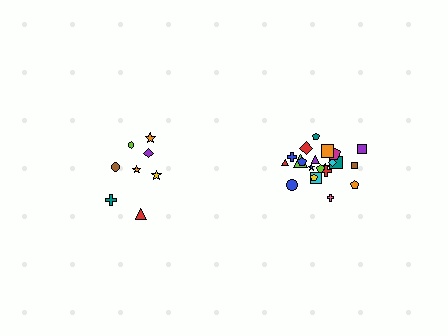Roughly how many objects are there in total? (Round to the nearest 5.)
Roughly 30 objects in total.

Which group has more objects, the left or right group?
The right group.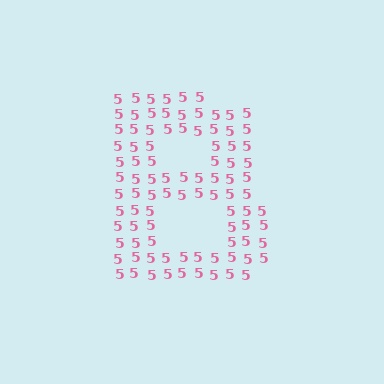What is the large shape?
The large shape is the letter B.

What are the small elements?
The small elements are digit 5's.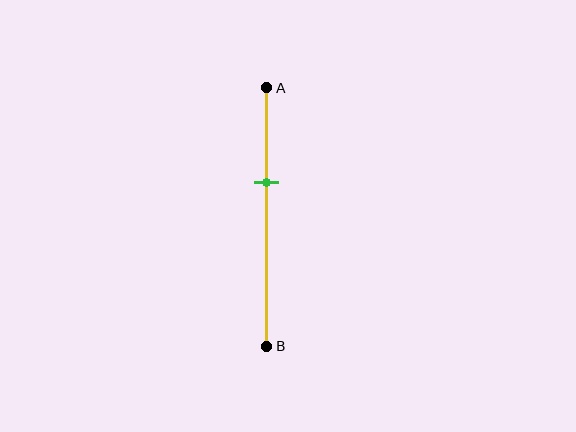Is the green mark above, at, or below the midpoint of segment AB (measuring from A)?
The green mark is above the midpoint of segment AB.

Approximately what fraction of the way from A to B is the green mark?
The green mark is approximately 35% of the way from A to B.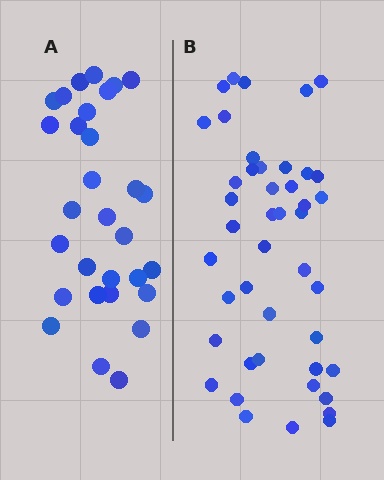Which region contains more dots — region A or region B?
Region B (the right region) has more dots.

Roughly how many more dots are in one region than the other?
Region B has approximately 15 more dots than region A.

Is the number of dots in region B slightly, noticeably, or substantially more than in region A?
Region B has substantially more. The ratio is roughly 1.5 to 1.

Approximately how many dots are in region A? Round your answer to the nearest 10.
About 30 dots.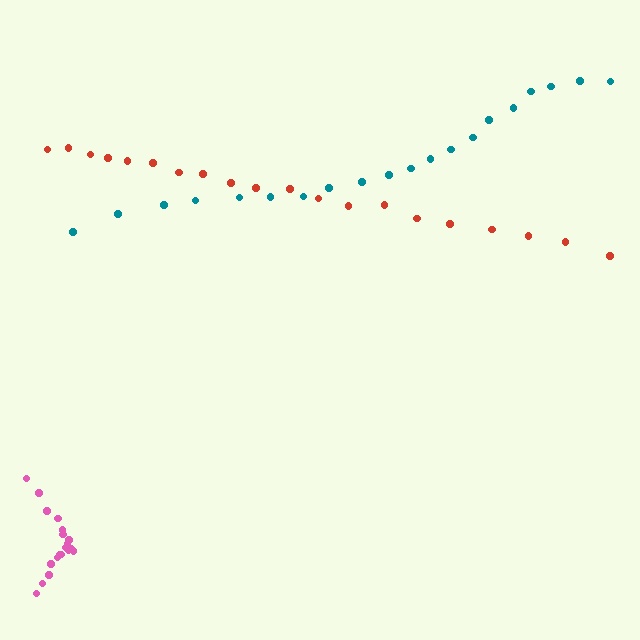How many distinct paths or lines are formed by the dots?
There are 3 distinct paths.